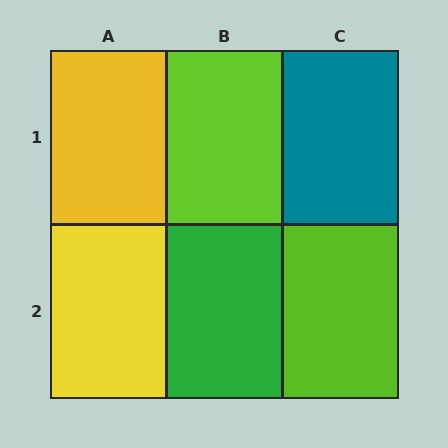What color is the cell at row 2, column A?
Yellow.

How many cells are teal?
1 cell is teal.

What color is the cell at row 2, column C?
Lime.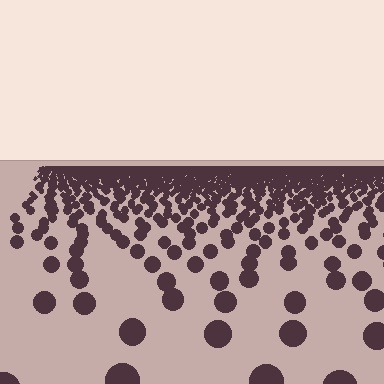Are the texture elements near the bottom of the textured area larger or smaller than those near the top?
Larger. Near the bottom, elements are closer to the viewer and appear at a bigger on-screen size.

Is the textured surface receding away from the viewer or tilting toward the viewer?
The surface is receding away from the viewer. Texture elements get smaller and denser toward the top.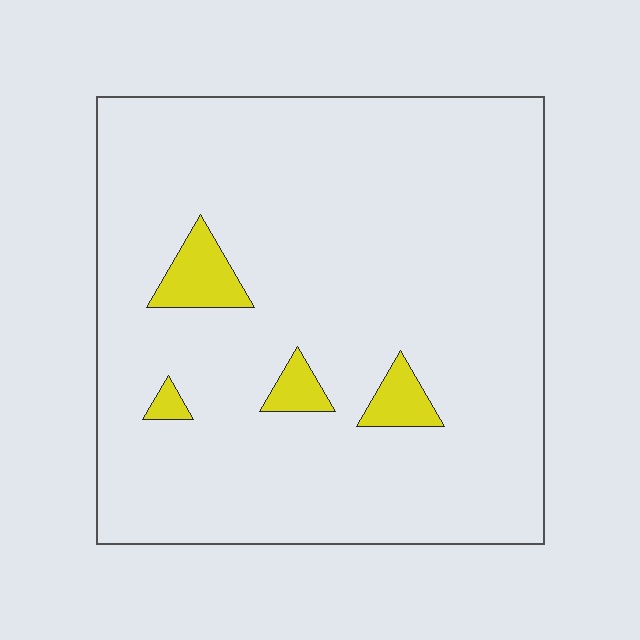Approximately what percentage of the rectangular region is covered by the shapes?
Approximately 5%.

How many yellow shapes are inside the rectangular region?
4.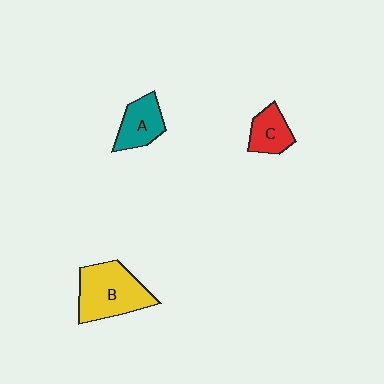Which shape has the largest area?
Shape B (yellow).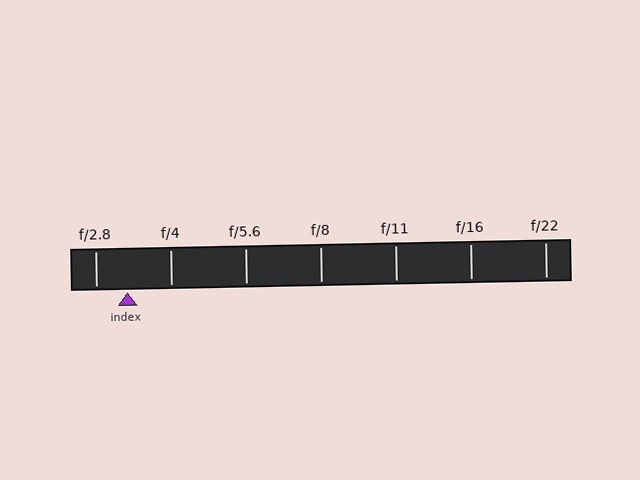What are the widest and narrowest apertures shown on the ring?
The widest aperture shown is f/2.8 and the narrowest is f/22.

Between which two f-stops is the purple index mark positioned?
The index mark is between f/2.8 and f/4.